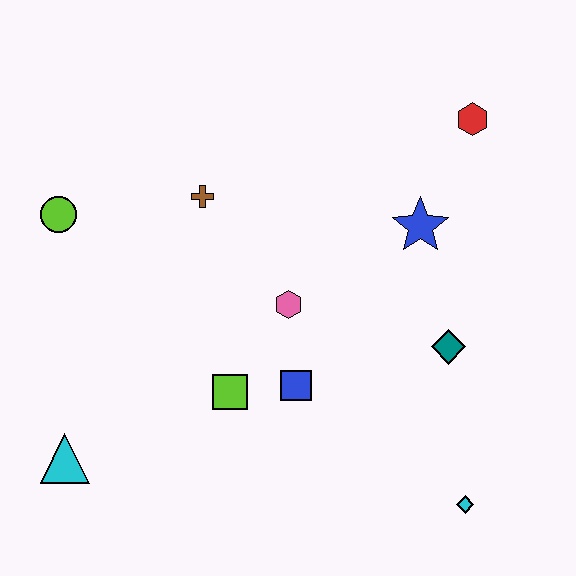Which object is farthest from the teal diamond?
The lime circle is farthest from the teal diamond.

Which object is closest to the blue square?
The lime square is closest to the blue square.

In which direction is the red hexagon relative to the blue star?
The red hexagon is above the blue star.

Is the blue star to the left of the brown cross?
No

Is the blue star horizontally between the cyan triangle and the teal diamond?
Yes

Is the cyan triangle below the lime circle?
Yes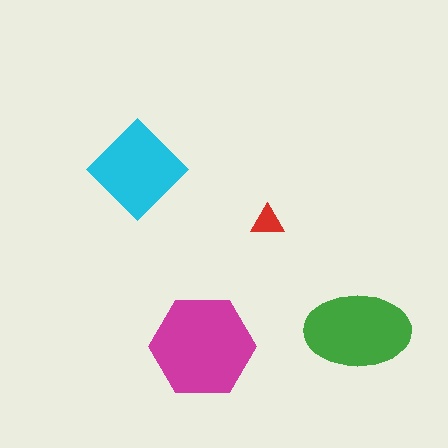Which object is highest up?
The cyan diamond is topmost.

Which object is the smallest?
The red triangle.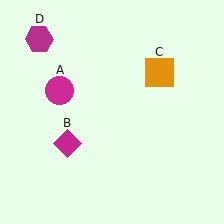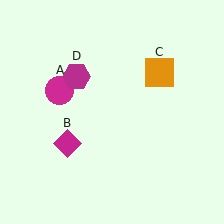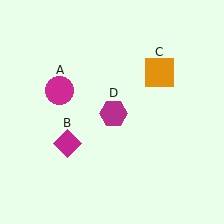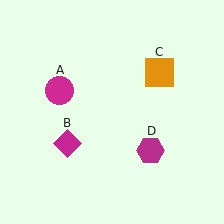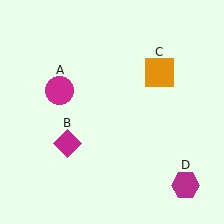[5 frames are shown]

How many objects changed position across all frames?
1 object changed position: magenta hexagon (object D).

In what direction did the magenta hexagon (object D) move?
The magenta hexagon (object D) moved down and to the right.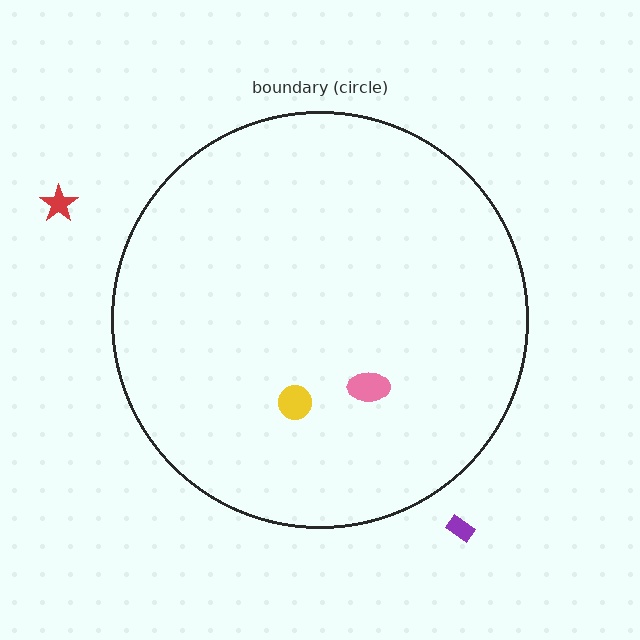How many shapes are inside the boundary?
2 inside, 2 outside.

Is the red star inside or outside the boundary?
Outside.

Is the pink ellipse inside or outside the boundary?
Inside.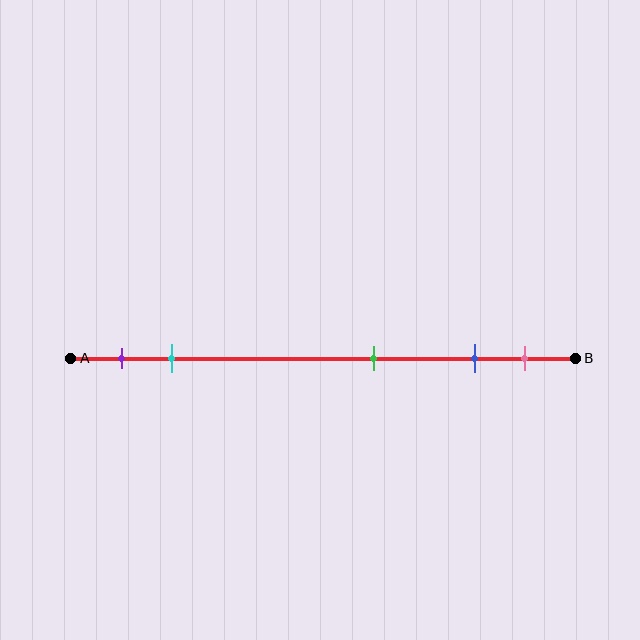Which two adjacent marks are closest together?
The blue and pink marks are the closest adjacent pair.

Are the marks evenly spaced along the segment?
No, the marks are not evenly spaced.